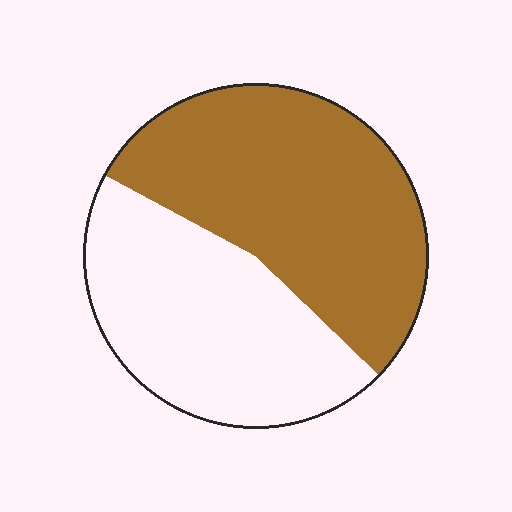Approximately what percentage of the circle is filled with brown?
Approximately 55%.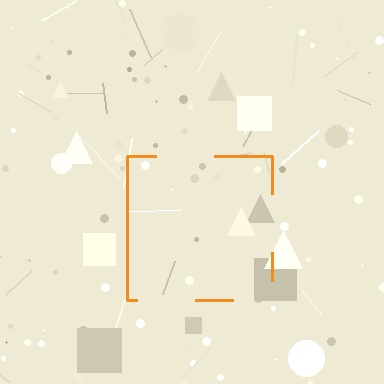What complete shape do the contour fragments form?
The contour fragments form a square.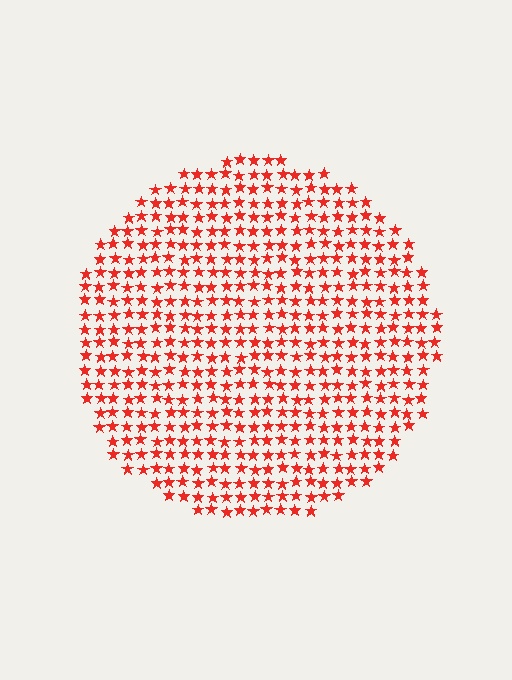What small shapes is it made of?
It is made of small stars.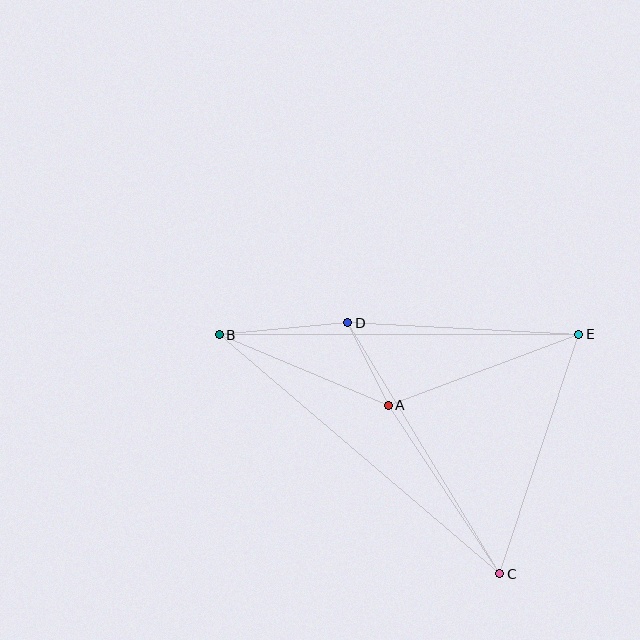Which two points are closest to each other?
Points A and D are closest to each other.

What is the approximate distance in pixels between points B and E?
The distance between B and E is approximately 359 pixels.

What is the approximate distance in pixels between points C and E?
The distance between C and E is approximately 252 pixels.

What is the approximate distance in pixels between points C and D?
The distance between C and D is approximately 293 pixels.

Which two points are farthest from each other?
Points B and C are farthest from each other.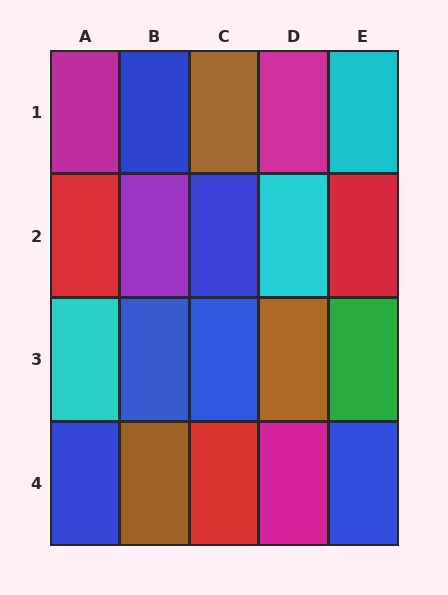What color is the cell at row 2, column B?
Purple.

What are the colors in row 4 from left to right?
Blue, brown, red, magenta, blue.